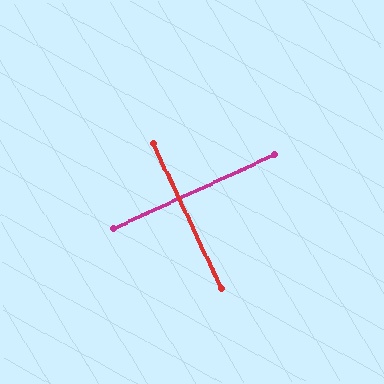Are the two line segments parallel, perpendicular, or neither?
Perpendicular — they meet at approximately 90°.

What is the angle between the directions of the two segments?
Approximately 90 degrees.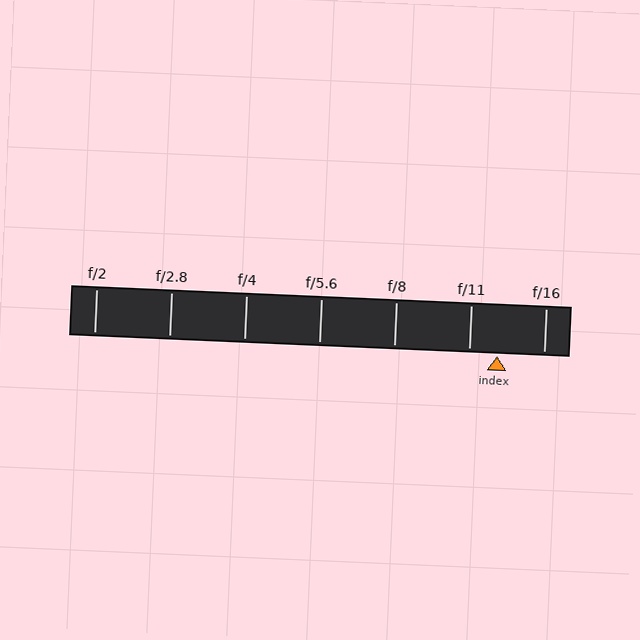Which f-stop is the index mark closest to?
The index mark is closest to f/11.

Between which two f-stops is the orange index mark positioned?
The index mark is between f/11 and f/16.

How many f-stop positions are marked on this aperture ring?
There are 7 f-stop positions marked.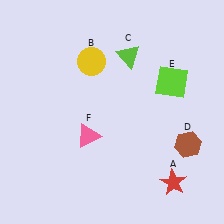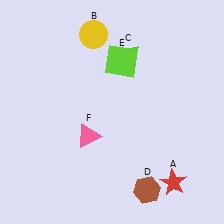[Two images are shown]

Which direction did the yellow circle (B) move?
The yellow circle (B) moved up.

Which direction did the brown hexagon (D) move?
The brown hexagon (D) moved down.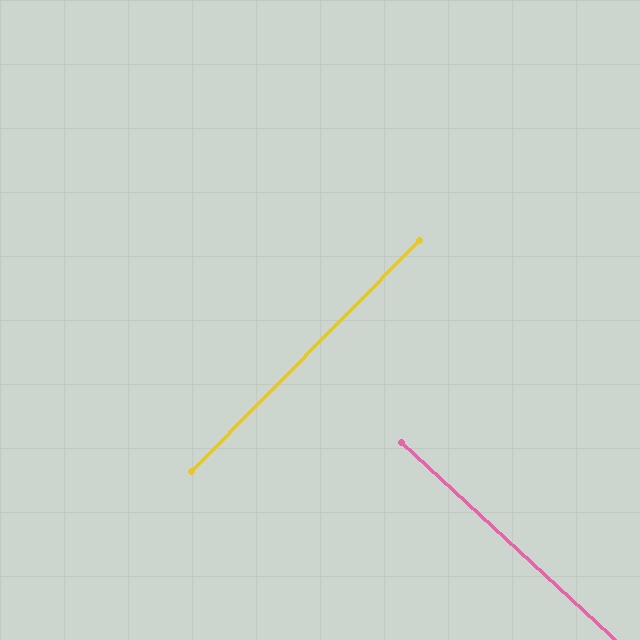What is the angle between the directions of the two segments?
Approximately 88 degrees.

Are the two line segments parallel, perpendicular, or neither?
Perpendicular — they meet at approximately 88°.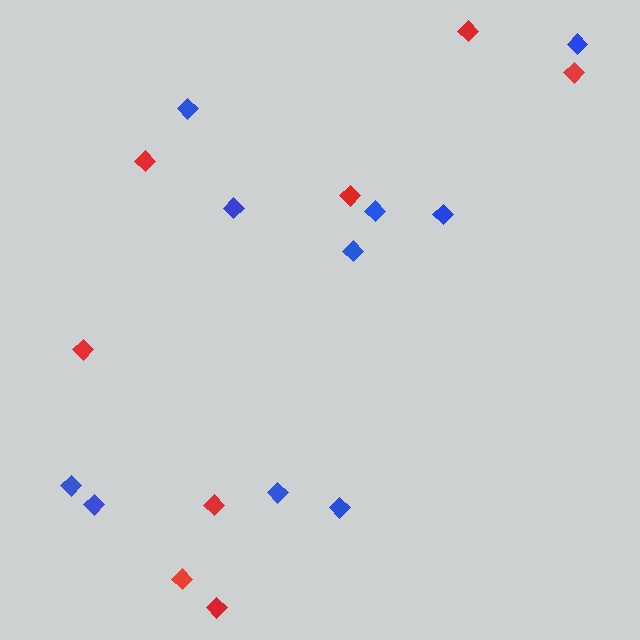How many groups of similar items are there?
There are 2 groups: one group of red diamonds (8) and one group of blue diamonds (10).